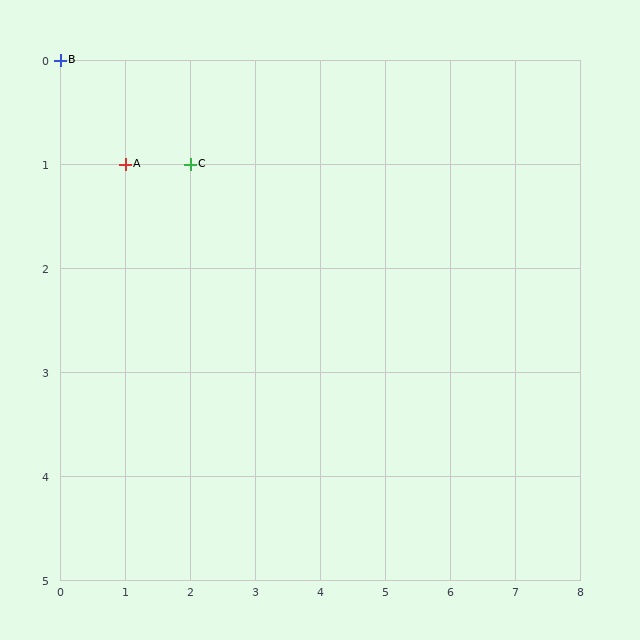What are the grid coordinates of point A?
Point A is at grid coordinates (1, 1).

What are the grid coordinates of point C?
Point C is at grid coordinates (2, 1).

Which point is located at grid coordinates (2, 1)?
Point C is at (2, 1).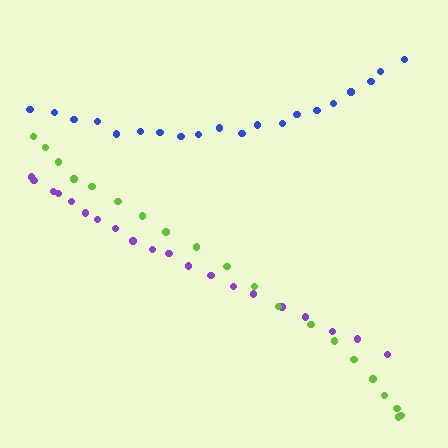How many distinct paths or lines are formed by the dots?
There are 3 distinct paths.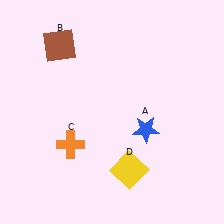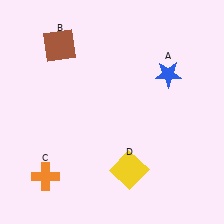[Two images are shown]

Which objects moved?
The objects that moved are: the blue star (A), the orange cross (C).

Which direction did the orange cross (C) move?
The orange cross (C) moved down.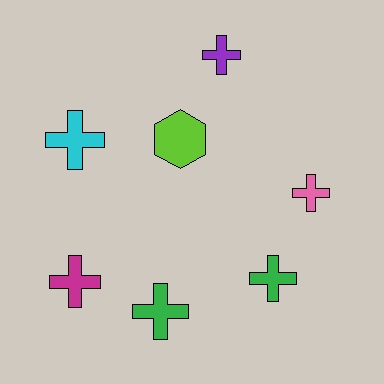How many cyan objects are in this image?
There is 1 cyan object.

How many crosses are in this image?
There are 6 crosses.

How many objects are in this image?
There are 7 objects.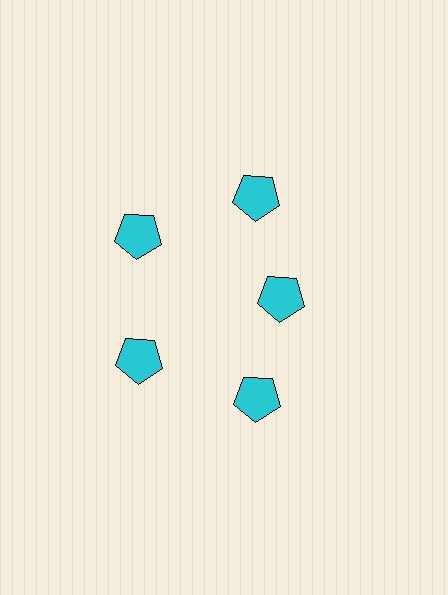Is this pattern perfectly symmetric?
No. The 5 cyan pentagons are arranged in a ring, but one element near the 3 o'clock position is pulled inward toward the center, breaking the 5-fold rotational symmetry.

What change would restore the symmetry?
The symmetry would be restored by moving it outward, back onto the ring so that all 5 pentagons sit at equal angles and equal distance from the center.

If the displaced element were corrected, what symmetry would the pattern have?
It would have 5-fold rotational symmetry — the pattern would map onto itself every 72 degrees.